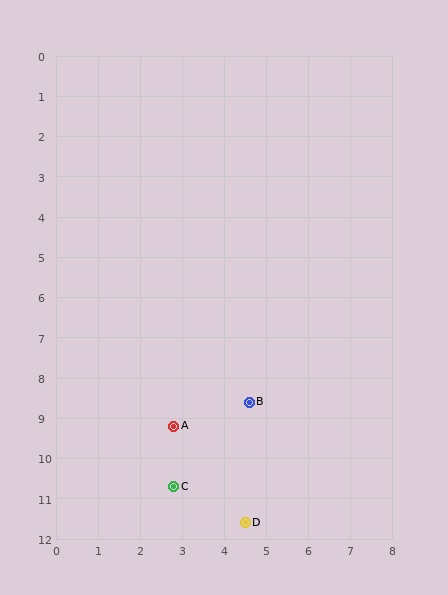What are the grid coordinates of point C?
Point C is at approximately (2.8, 10.7).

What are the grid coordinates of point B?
Point B is at approximately (4.6, 8.6).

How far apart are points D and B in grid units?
Points D and B are about 3.0 grid units apart.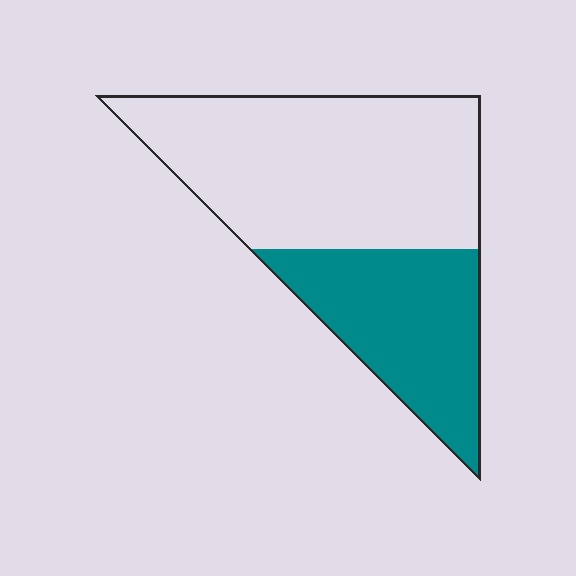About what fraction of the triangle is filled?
About three eighths (3/8).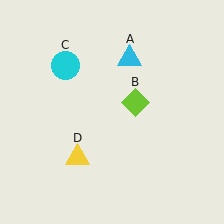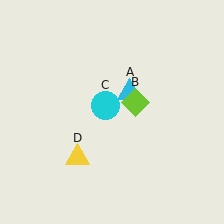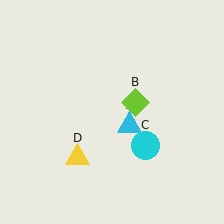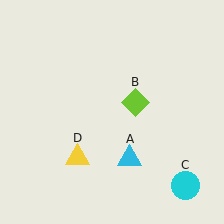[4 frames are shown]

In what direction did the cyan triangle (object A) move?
The cyan triangle (object A) moved down.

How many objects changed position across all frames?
2 objects changed position: cyan triangle (object A), cyan circle (object C).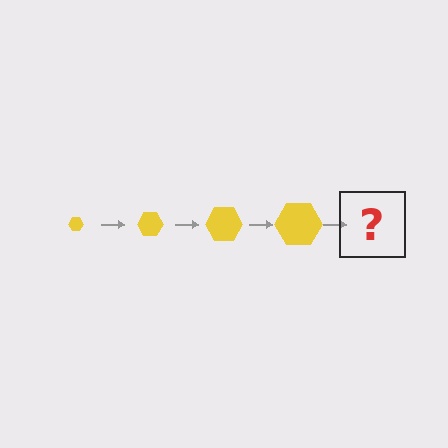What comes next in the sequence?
The next element should be a yellow hexagon, larger than the previous one.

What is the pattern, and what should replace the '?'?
The pattern is that the hexagon gets progressively larger each step. The '?' should be a yellow hexagon, larger than the previous one.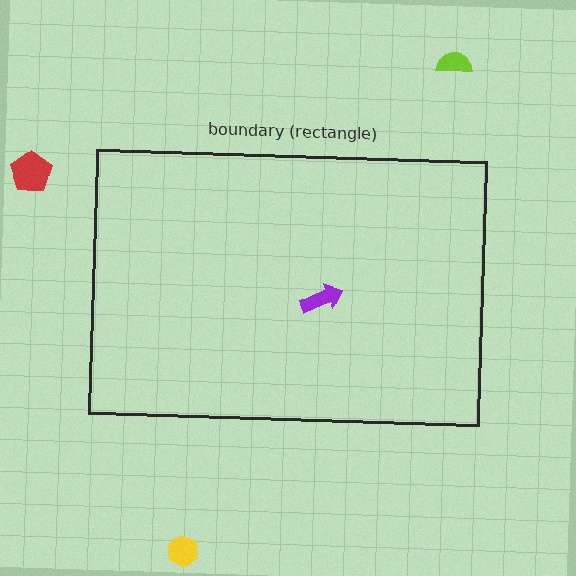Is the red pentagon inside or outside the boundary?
Outside.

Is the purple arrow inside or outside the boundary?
Inside.